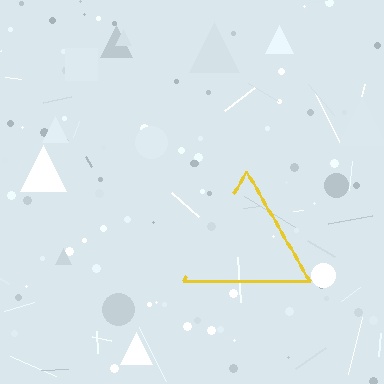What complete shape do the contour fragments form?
The contour fragments form a triangle.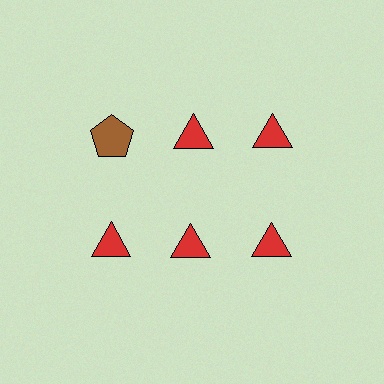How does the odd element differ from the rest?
It differs in both color (brown instead of red) and shape (pentagon instead of triangle).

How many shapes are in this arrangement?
There are 6 shapes arranged in a grid pattern.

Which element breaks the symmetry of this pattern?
The brown pentagon in the top row, leftmost column breaks the symmetry. All other shapes are red triangles.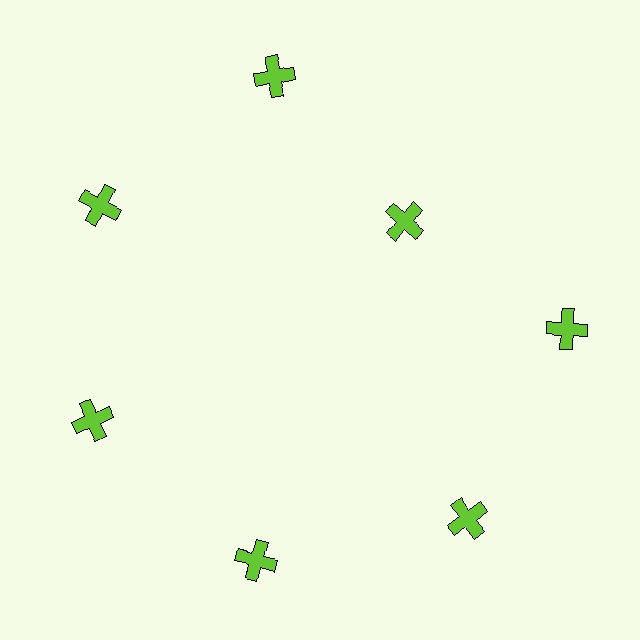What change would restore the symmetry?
The symmetry would be restored by moving it outward, back onto the ring so that all 7 crosses sit at equal angles and equal distance from the center.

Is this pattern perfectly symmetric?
No. The 7 lime crosses are arranged in a ring, but one element near the 1 o'clock position is pulled inward toward the center, breaking the 7-fold rotational symmetry.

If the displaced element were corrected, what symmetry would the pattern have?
It would have 7-fold rotational symmetry — the pattern would map onto itself every 51 degrees.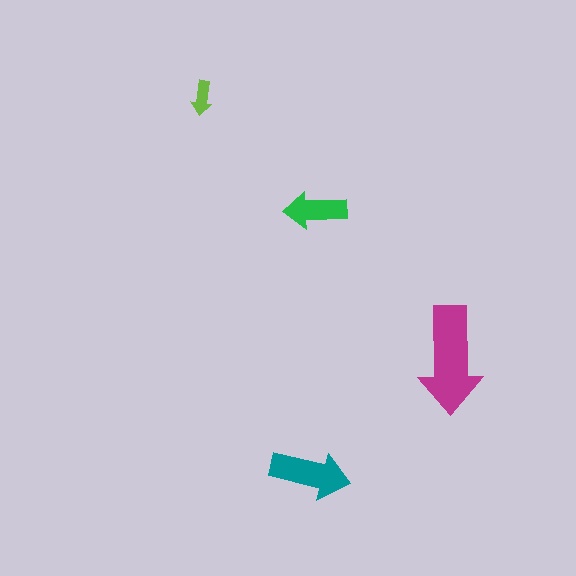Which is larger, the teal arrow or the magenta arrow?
The magenta one.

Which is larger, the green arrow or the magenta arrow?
The magenta one.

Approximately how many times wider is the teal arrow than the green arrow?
About 1.5 times wider.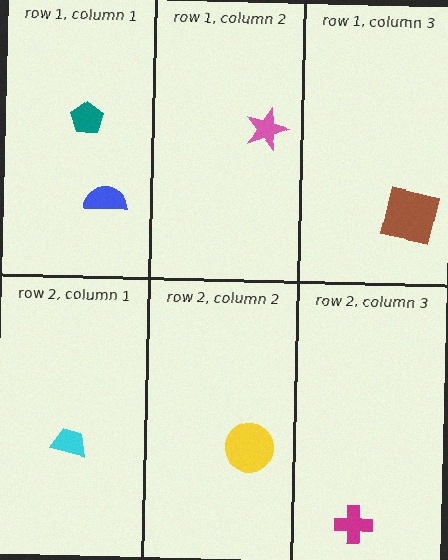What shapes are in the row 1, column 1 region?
The blue semicircle, the teal pentagon.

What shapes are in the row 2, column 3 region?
The magenta cross.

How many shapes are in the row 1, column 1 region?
2.